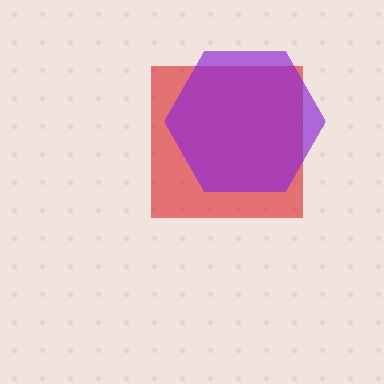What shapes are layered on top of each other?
The layered shapes are: a red square, a purple hexagon.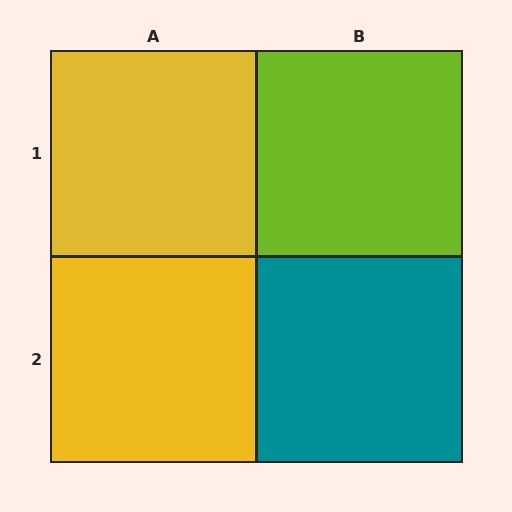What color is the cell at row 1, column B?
Lime.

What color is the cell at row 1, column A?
Yellow.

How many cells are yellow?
2 cells are yellow.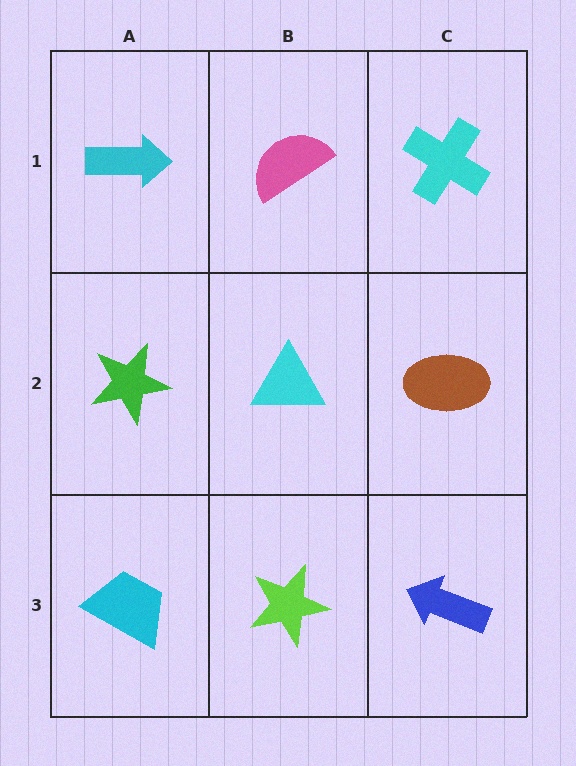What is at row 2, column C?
A brown ellipse.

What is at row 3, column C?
A blue arrow.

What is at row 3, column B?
A lime star.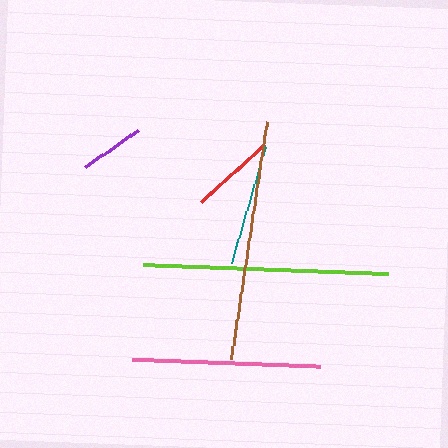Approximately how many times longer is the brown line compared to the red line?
The brown line is approximately 2.8 times the length of the red line.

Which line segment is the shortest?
The purple line is the shortest at approximately 65 pixels.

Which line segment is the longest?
The lime line is the longest at approximately 245 pixels.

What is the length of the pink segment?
The pink segment is approximately 187 pixels long.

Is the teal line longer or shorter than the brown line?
The brown line is longer than the teal line.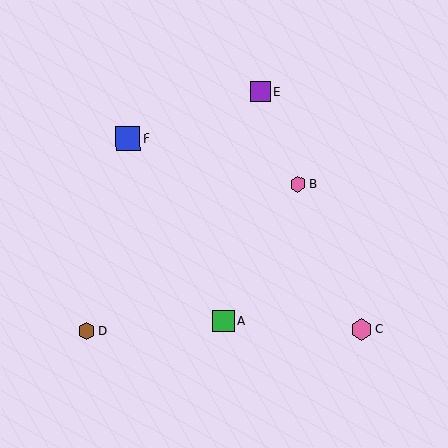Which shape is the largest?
The blue square (labeled F) is the largest.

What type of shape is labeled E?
Shape E is a purple square.